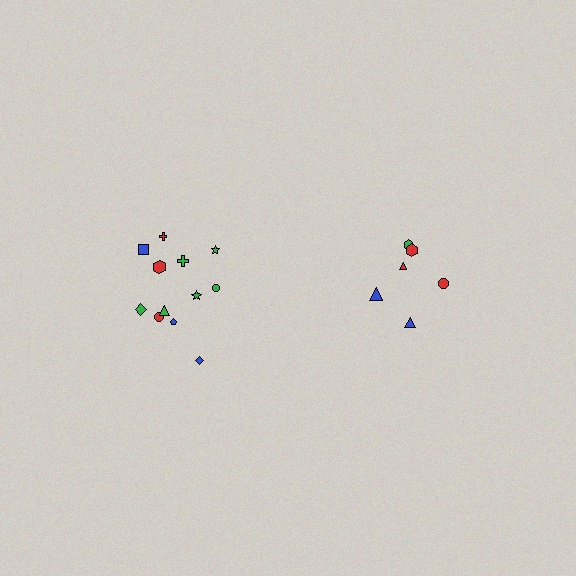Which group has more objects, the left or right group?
The left group.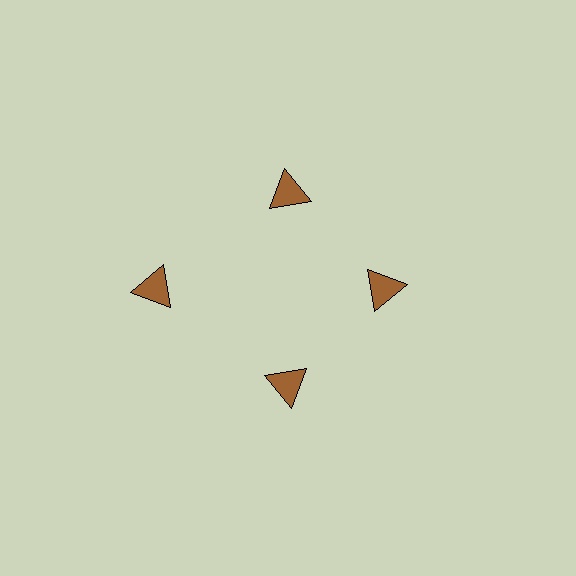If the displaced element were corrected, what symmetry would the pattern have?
It would have 4-fold rotational symmetry — the pattern would map onto itself every 90 degrees.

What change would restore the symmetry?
The symmetry would be restored by moving it inward, back onto the ring so that all 4 triangles sit at equal angles and equal distance from the center.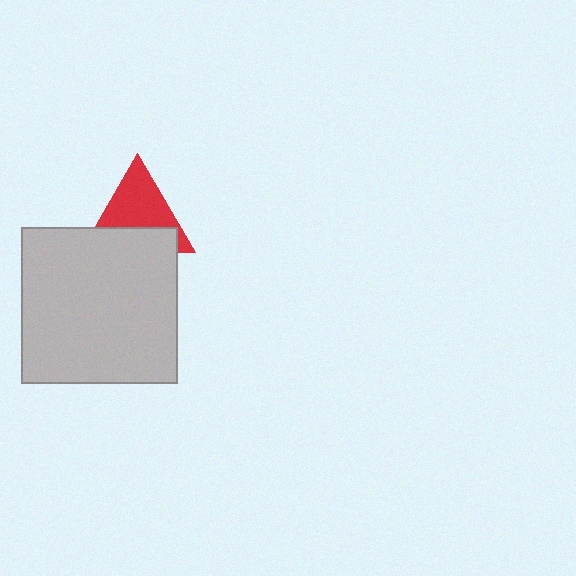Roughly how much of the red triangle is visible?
About half of it is visible (roughly 60%).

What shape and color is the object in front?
The object in front is a light gray square.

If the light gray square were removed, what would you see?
You would see the complete red triangle.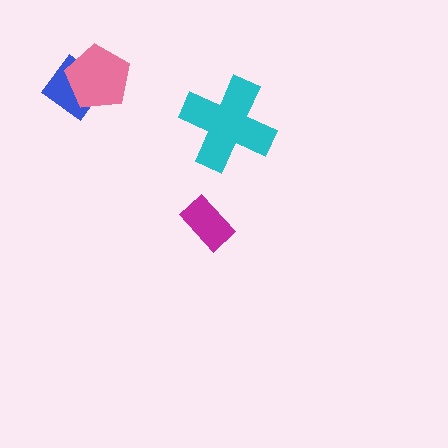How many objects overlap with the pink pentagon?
1 object overlaps with the pink pentagon.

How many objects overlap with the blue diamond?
1 object overlaps with the blue diamond.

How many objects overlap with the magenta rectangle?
0 objects overlap with the magenta rectangle.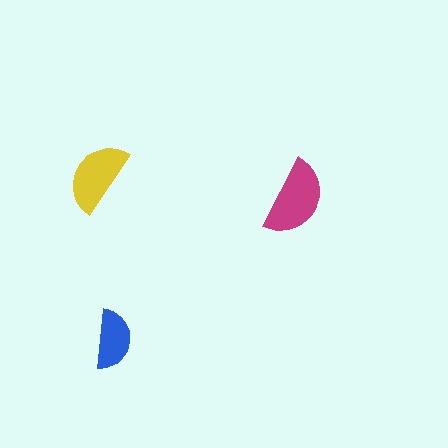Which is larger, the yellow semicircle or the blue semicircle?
The yellow one.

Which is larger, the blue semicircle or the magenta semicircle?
The magenta one.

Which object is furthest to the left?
The yellow semicircle is leftmost.